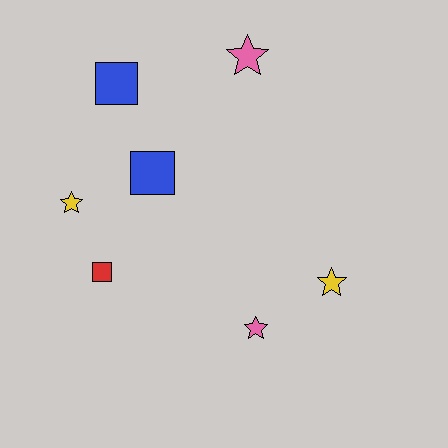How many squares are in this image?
There are 3 squares.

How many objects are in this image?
There are 7 objects.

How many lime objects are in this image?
There are no lime objects.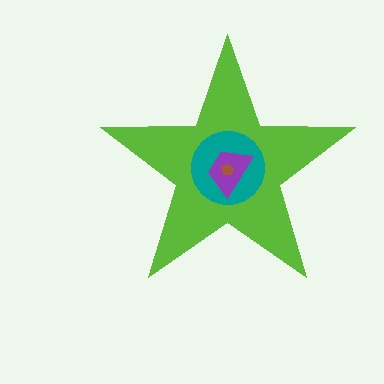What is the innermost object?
The brown pentagon.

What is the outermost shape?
The lime star.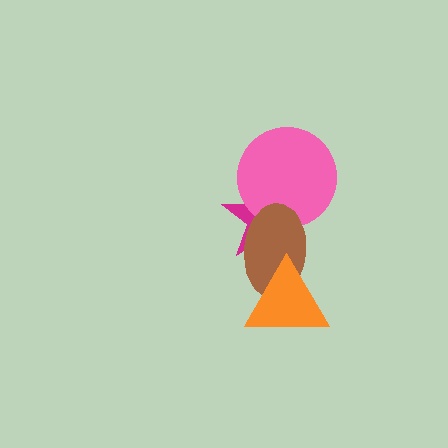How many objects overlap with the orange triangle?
1 object overlaps with the orange triangle.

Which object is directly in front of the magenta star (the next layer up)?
The pink circle is directly in front of the magenta star.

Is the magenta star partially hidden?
Yes, it is partially covered by another shape.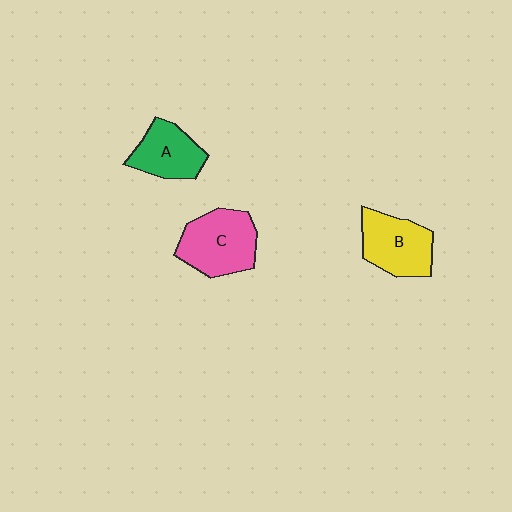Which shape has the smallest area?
Shape A (green).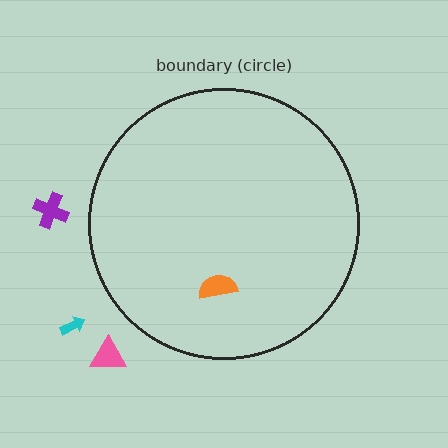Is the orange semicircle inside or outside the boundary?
Inside.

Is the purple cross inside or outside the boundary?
Outside.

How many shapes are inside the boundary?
1 inside, 3 outside.